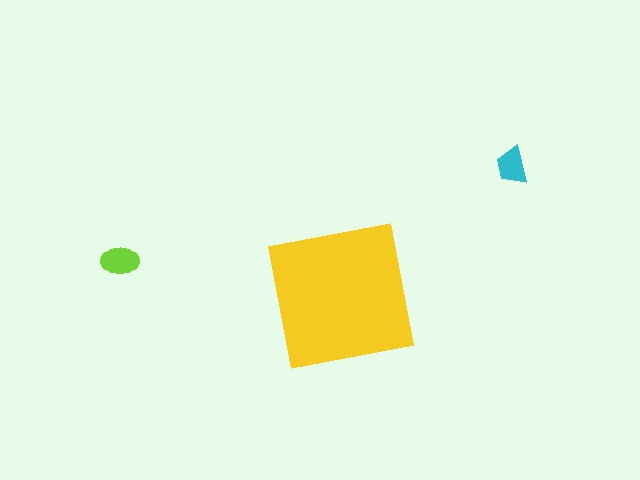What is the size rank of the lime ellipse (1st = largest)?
2nd.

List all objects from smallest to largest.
The cyan trapezoid, the lime ellipse, the yellow square.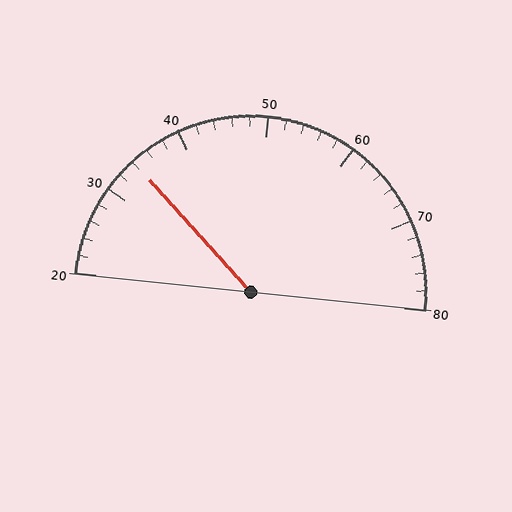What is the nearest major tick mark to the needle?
The nearest major tick mark is 30.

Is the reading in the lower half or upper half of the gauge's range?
The reading is in the lower half of the range (20 to 80).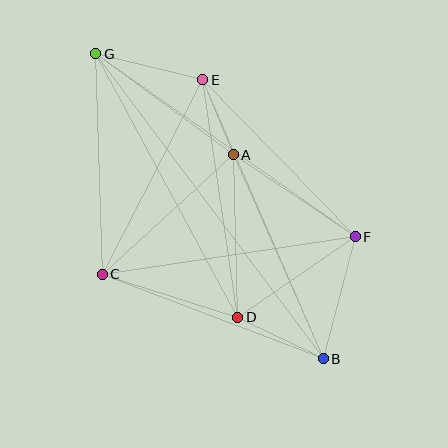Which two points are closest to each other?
Points A and E are closest to each other.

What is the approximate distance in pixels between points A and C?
The distance between A and C is approximately 178 pixels.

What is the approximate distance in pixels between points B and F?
The distance between B and F is approximately 126 pixels.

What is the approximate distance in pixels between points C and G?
The distance between C and G is approximately 221 pixels.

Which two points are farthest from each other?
Points B and G are farthest from each other.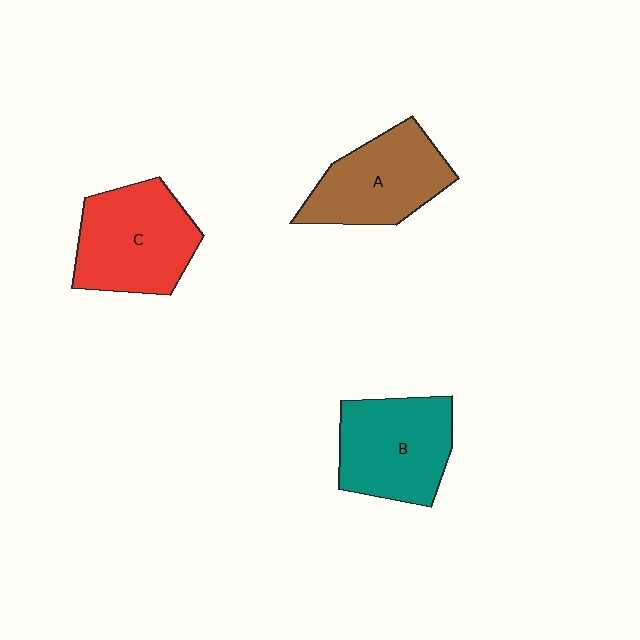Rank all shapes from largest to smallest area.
From largest to smallest: C (red), B (teal), A (brown).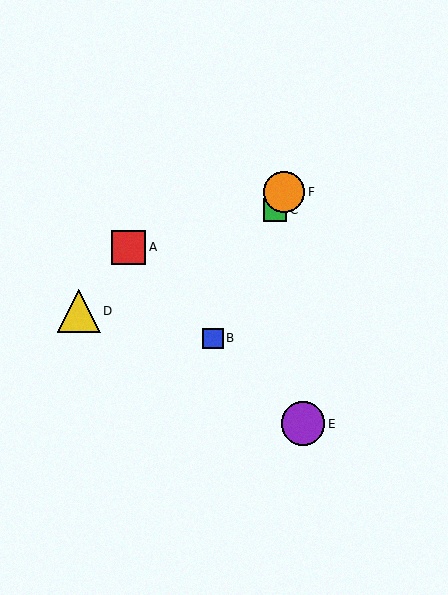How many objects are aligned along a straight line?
3 objects (B, C, F) are aligned along a straight line.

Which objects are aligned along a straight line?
Objects B, C, F are aligned along a straight line.